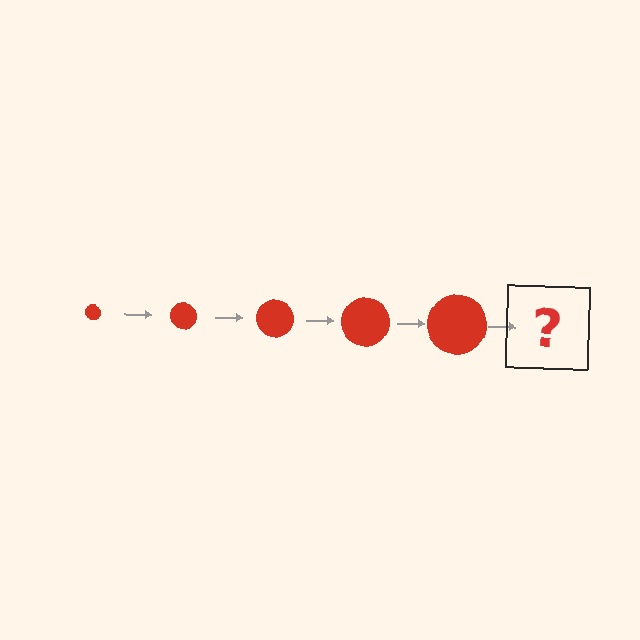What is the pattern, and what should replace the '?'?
The pattern is that the circle gets progressively larger each step. The '?' should be a red circle, larger than the previous one.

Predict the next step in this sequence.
The next step is a red circle, larger than the previous one.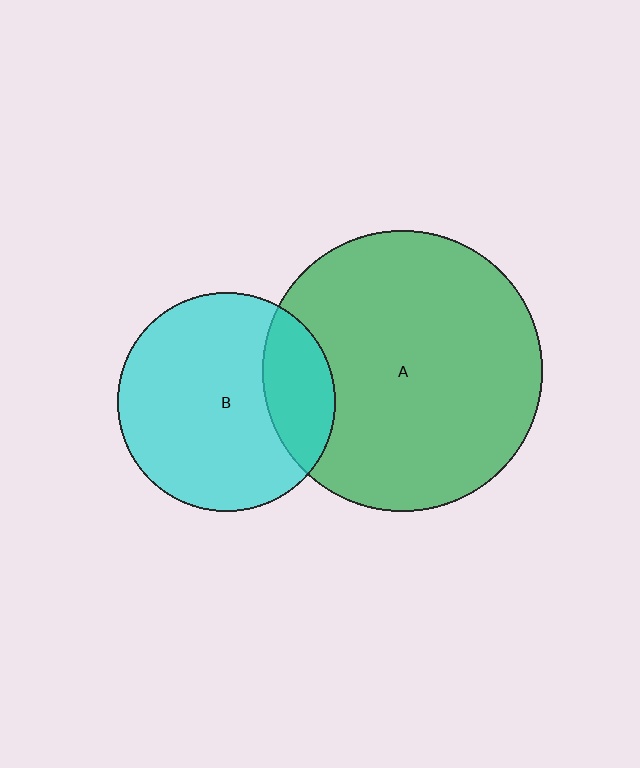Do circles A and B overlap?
Yes.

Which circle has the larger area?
Circle A (green).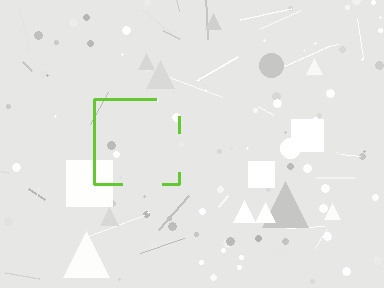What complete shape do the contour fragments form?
The contour fragments form a square.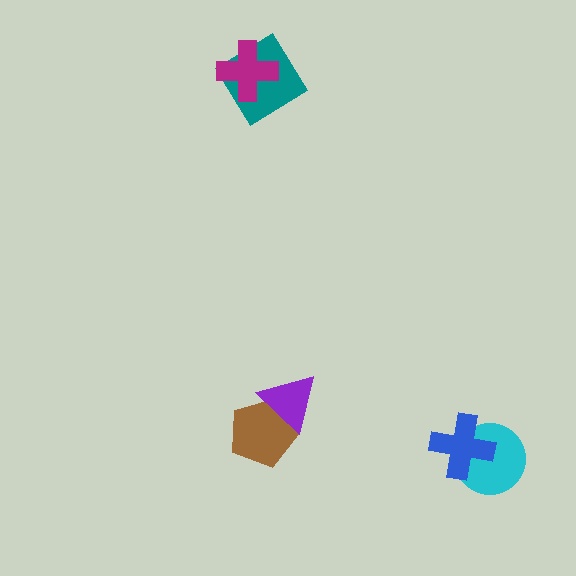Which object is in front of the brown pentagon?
The purple triangle is in front of the brown pentagon.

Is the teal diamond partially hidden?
Yes, it is partially covered by another shape.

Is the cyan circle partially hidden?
Yes, it is partially covered by another shape.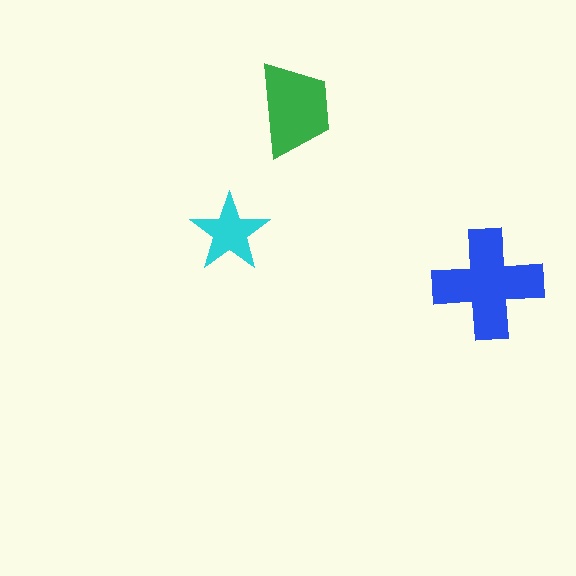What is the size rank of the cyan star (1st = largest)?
3rd.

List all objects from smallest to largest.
The cyan star, the green trapezoid, the blue cross.